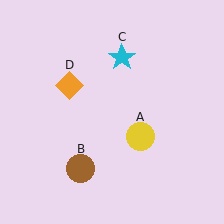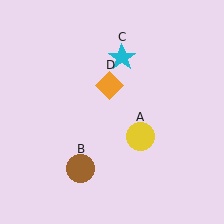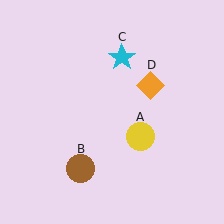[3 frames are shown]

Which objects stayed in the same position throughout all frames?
Yellow circle (object A) and brown circle (object B) and cyan star (object C) remained stationary.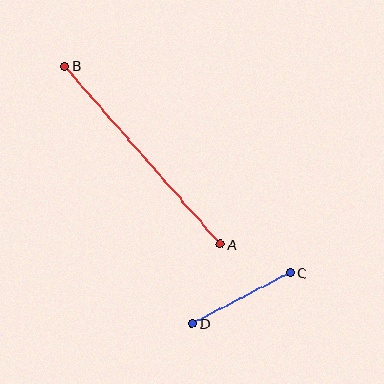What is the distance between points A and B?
The distance is approximately 237 pixels.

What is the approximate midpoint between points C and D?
The midpoint is at approximately (241, 298) pixels.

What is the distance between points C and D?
The distance is approximately 111 pixels.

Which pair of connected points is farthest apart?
Points A and B are farthest apart.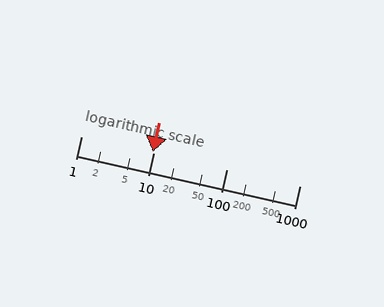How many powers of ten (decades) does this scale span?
The scale spans 3 decades, from 1 to 1000.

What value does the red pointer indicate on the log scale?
The pointer indicates approximately 9.7.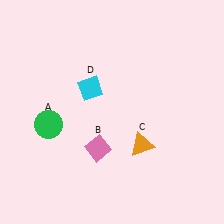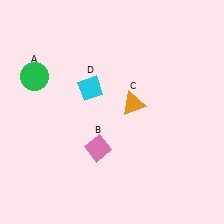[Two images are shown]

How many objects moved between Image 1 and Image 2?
2 objects moved between the two images.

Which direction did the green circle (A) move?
The green circle (A) moved up.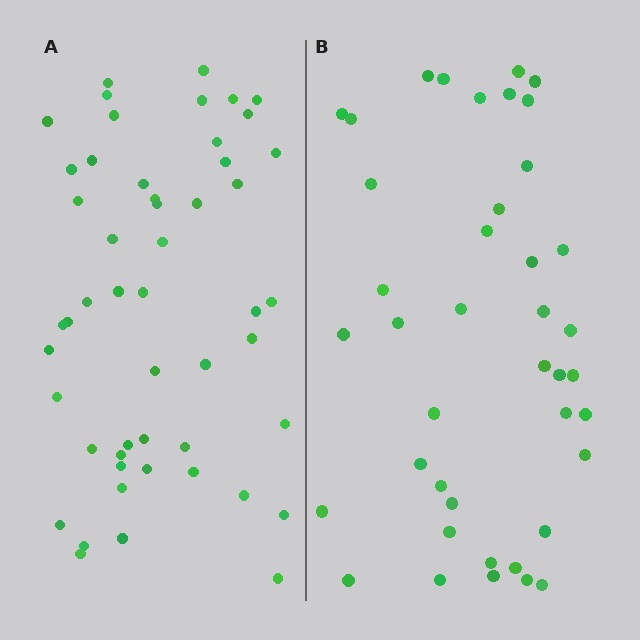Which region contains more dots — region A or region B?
Region A (the left region) has more dots.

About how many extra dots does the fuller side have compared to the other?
Region A has roughly 10 or so more dots than region B.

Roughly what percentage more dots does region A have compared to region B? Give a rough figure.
About 25% more.